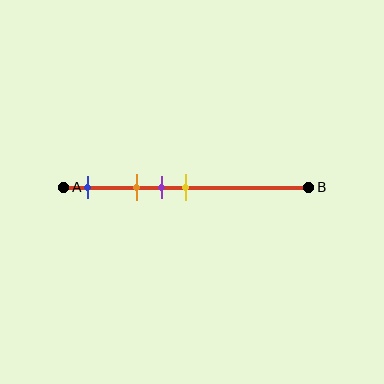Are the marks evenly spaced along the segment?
No, the marks are not evenly spaced.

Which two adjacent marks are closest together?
The purple and yellow marks are the closest adjacent pair.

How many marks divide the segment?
There are 4 marks dividing the segment.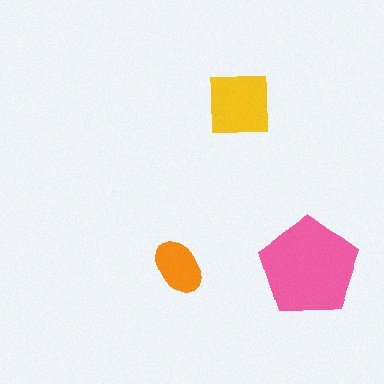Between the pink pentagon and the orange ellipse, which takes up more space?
The pink pentagon.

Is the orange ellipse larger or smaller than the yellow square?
Smaller.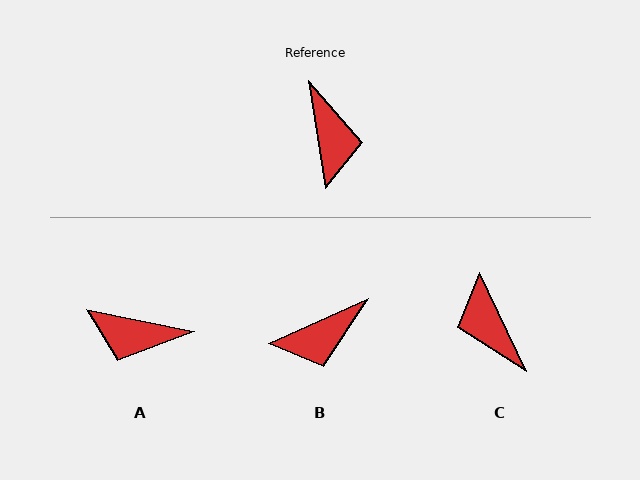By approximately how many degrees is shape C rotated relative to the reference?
Approximately 164 degrees clockwise.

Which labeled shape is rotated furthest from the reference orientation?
C, about 164 degrees away.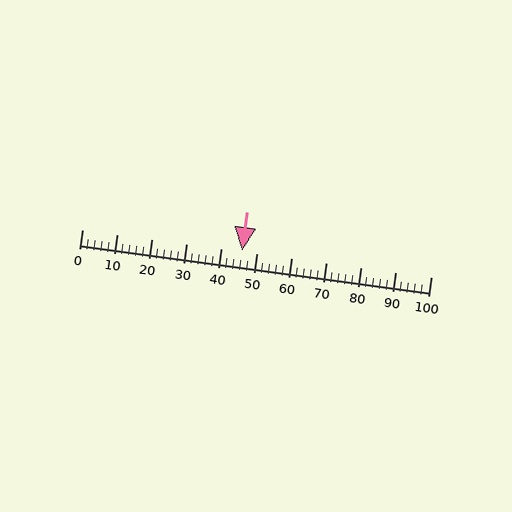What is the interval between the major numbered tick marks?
The major tick marks are spaced 10 units apart.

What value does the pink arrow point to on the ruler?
The pink arrow points to approximately 46.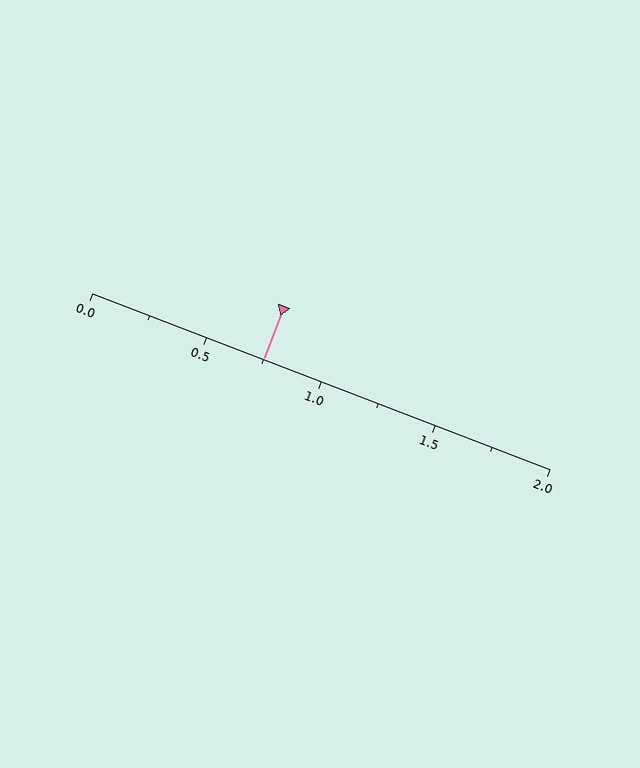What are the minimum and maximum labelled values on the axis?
The axis runs from 0.0 to 2.0.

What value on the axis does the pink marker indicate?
The marker indicates approximately 0.75.